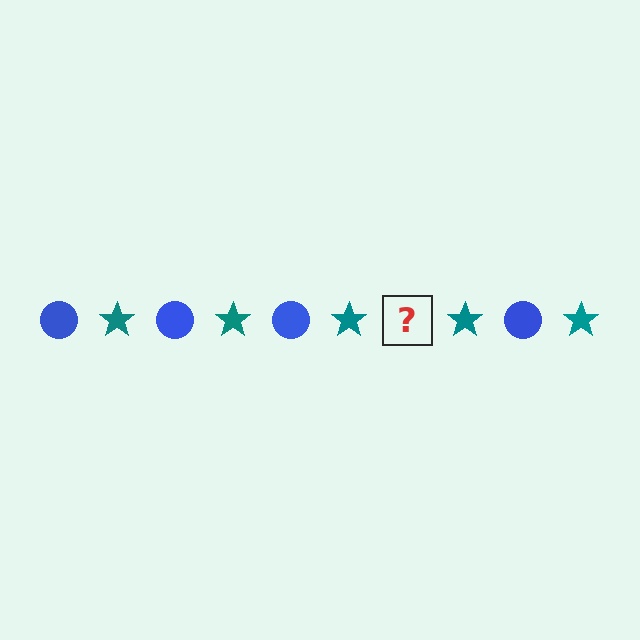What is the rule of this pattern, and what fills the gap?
The rule is that the pattern alternates between blue circle and teal star. The gap should be filled with a blue circle.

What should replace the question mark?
The question mark should be replaced with a blue circle.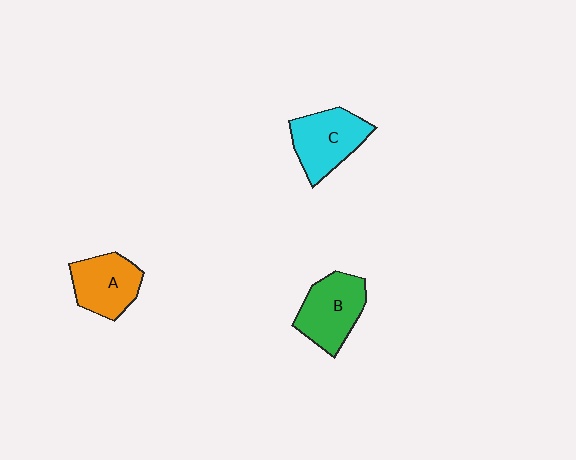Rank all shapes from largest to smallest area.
From largest to smallest: B (green), C (cyan), A (orange).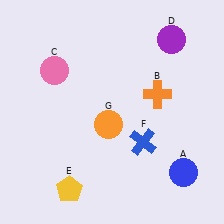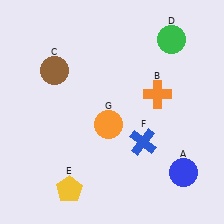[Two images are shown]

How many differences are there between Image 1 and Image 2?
There are 2 differences between the two images.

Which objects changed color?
C changed from pink to brown. D changed from purple to green.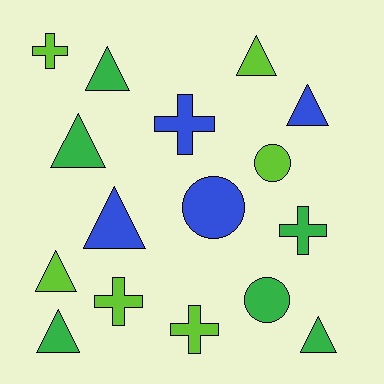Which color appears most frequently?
Green, with 6 objects.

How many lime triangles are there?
There are 2 lime triangles.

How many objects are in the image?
There are 16 objects.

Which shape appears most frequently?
Triangle, with 8 objects.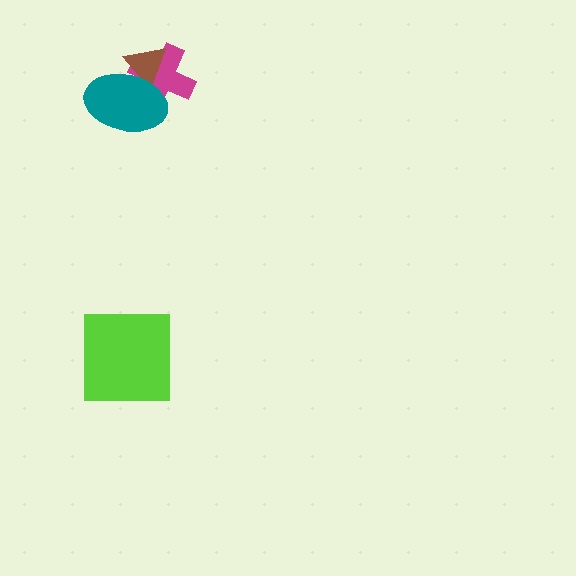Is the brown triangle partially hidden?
Yes, it is partially covered by another shape.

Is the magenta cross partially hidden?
Yes, it is partially covered by another shape.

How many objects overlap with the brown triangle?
2 objects overlap with the brown triangle.